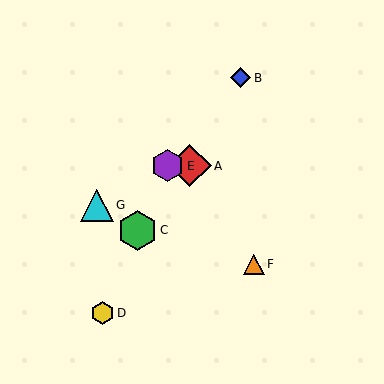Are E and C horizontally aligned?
No, E is at y≈166 and C is at y≈230.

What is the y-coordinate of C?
Object C is at y≈230.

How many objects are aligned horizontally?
2 objects (A, E) are aligned horizontally.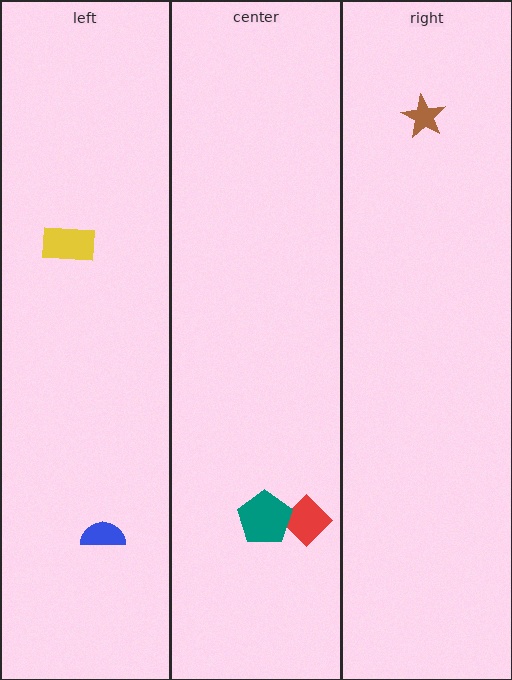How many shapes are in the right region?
1.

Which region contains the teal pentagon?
The center region.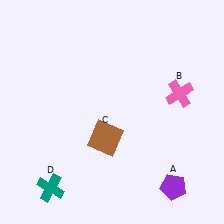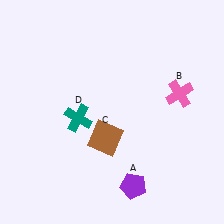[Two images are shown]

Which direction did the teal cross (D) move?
The teal cross (D) moved up.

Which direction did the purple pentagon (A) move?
The purple pentagon (A) moved left.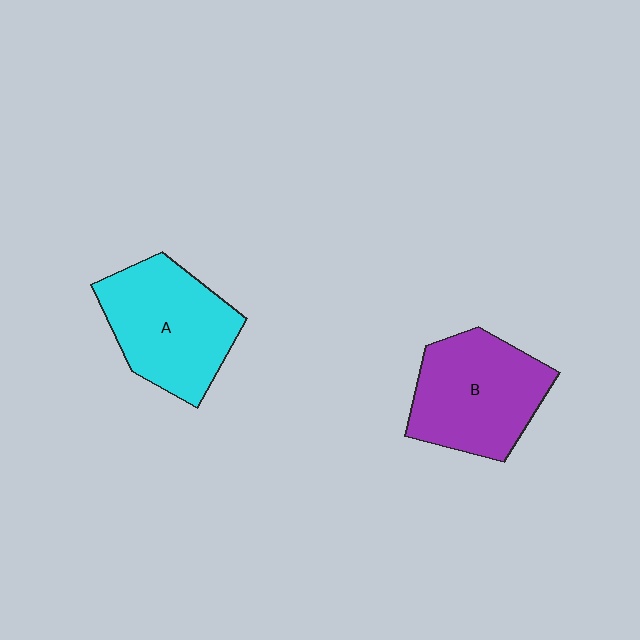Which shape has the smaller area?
Shape B (purple).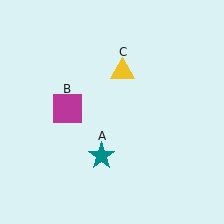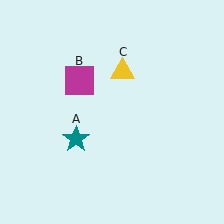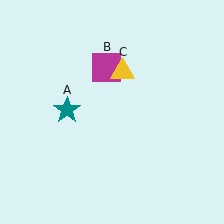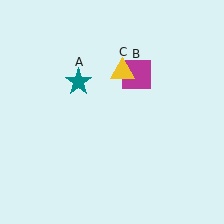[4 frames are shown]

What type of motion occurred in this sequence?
The teal star (object A), magenta square (object B) rotated clockwise around the center of the scene.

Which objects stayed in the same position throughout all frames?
Yellow triangle (object C) remained stationary.